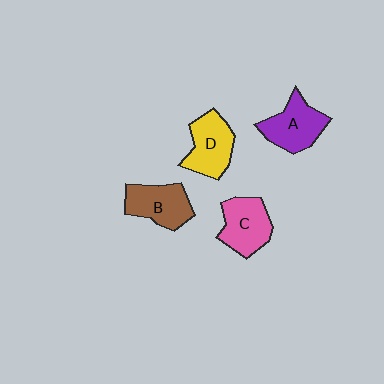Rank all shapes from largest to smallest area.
From largest to smallest: A (purple), D (yellow), C (pink), B (brown).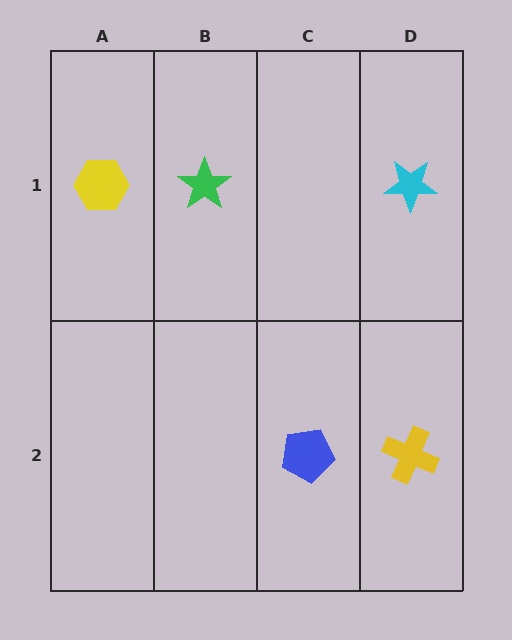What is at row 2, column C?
A blue pentagon.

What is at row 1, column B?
A green star.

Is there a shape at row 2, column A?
No, that cell is empty.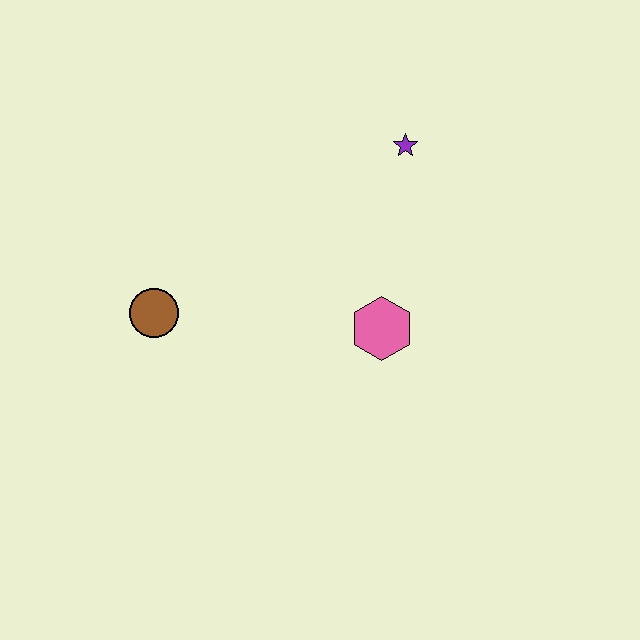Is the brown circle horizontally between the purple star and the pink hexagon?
No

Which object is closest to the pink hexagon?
The purple star is closest to the pink hexagon.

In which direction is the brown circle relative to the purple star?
The brown circle is to the left of the purple star.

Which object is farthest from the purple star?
The brown circle is farthest from the purple star.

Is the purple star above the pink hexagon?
Yes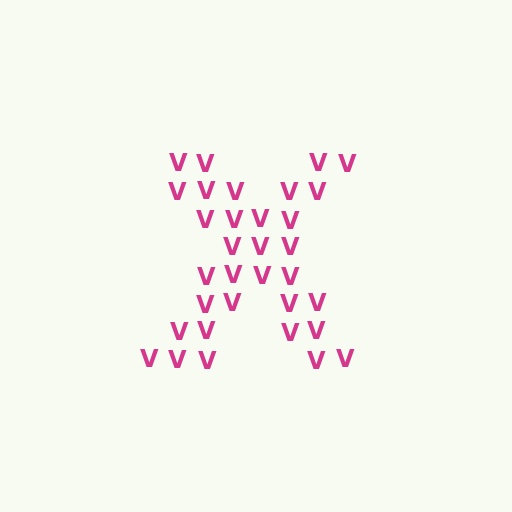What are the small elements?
The small elements are letter V's.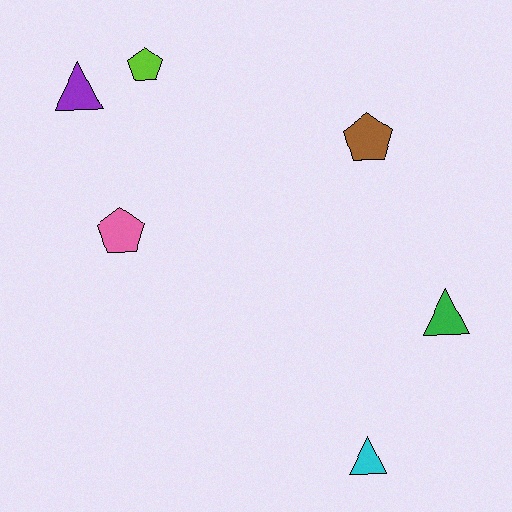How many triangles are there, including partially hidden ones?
There are 3 triangles.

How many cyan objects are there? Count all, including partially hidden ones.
There is 1 cyan object.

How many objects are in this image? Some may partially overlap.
There are 6 objects.